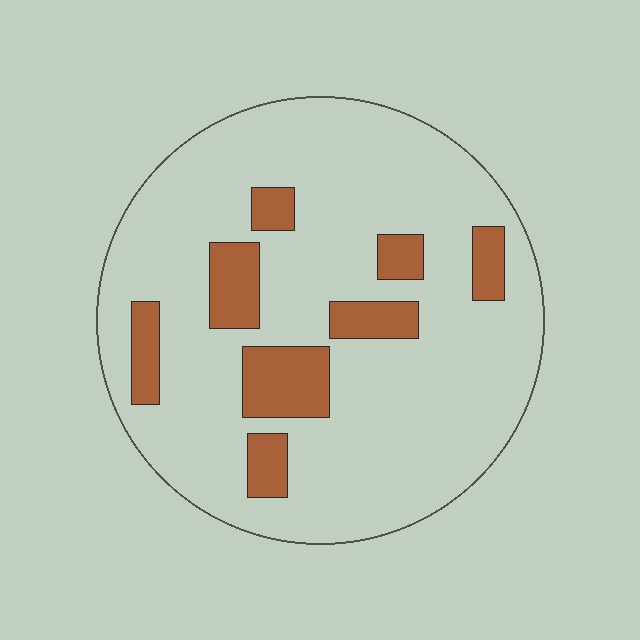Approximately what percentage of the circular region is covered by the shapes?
Approximately 15%.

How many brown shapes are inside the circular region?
8.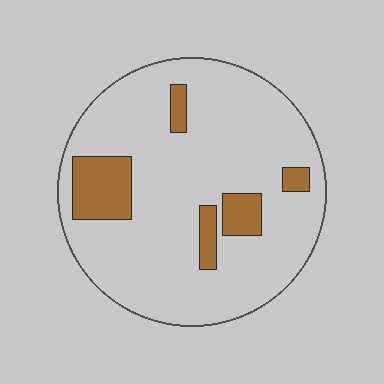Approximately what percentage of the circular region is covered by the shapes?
Approximately 15%.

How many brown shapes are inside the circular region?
5.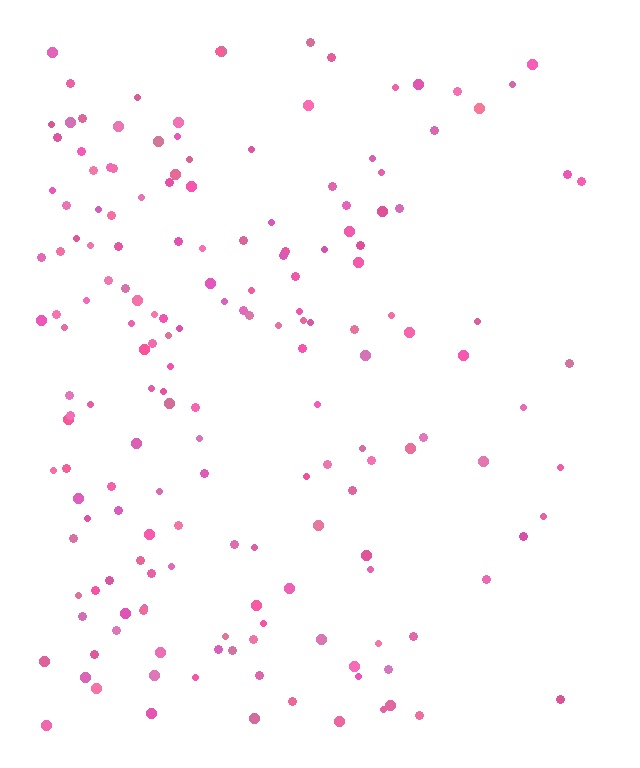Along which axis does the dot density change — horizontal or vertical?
Horizontal.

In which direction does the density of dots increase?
From right to left, with the left side densest.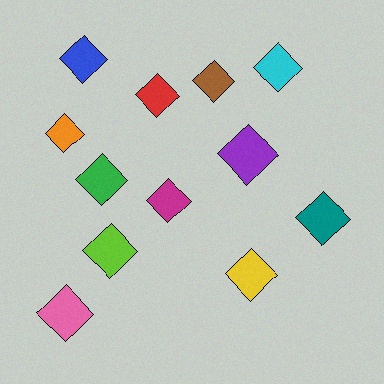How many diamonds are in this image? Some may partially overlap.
There are 12 diamonds.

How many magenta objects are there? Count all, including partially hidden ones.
There is 1 magenta object.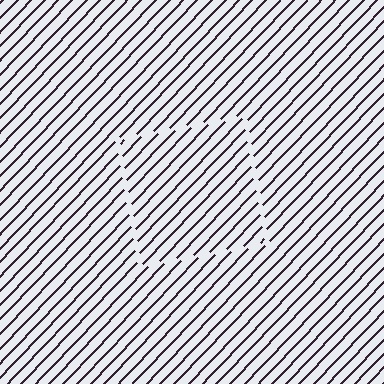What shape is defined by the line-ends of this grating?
An illusory square. The interior of the shape contains the same grating, shifted by half a period — the contour is defined by the phase discontinuity where line-ends from the inner and outer gratings abut.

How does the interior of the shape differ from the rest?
The interior of the shape contains the same grating, shifted by half a period — the contour is defined by the phase discontinuity where line-ends from the inner and outer gratings abut.